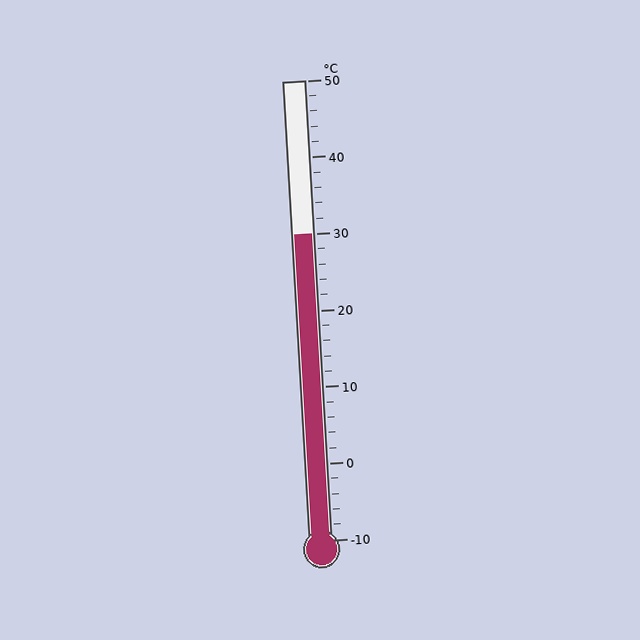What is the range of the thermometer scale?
The thermometer scale ranges from -10°C to 50°C.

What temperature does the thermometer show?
The thermometer shows approximately 30°C.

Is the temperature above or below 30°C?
The temperature is at 30°C.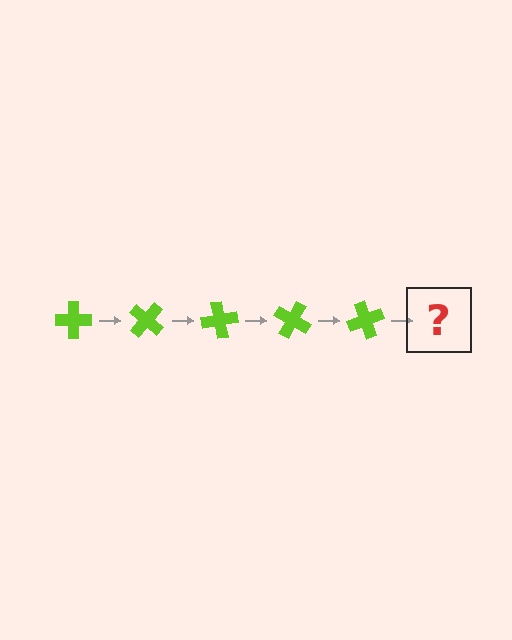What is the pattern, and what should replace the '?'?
The pattern is that the cross rotates 40 degrees each step. The '?' should be a lime cross rotated 200 degrees.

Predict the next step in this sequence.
The next step is a lime cross rotated 200 degrees.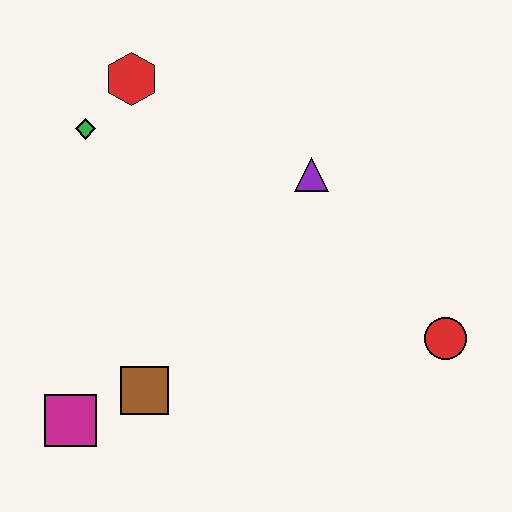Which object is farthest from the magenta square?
The red circle is farthest from the magenta square.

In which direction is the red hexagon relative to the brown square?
The red hexagon is above the brown square.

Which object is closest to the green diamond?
The red hexagon is closest to the green diamond.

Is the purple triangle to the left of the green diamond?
No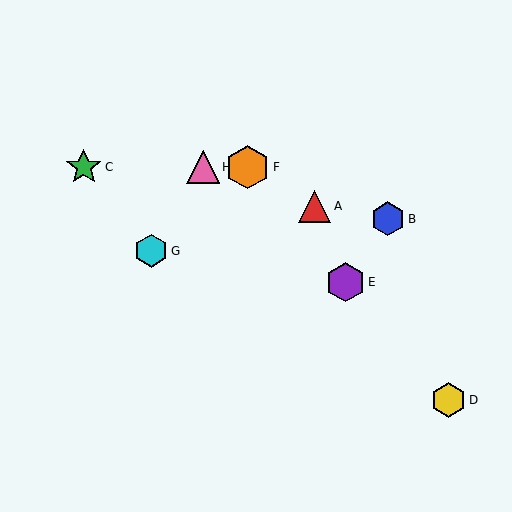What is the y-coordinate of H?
Object H is at y≈167.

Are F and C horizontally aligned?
Yes, both are at y≈167.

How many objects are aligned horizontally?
3 objects (C, F, H) are aligned horizontally.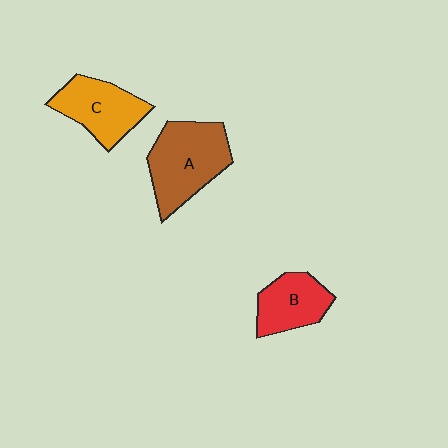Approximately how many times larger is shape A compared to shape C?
Approximately 1.3 times.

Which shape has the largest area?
Shape A (brown).